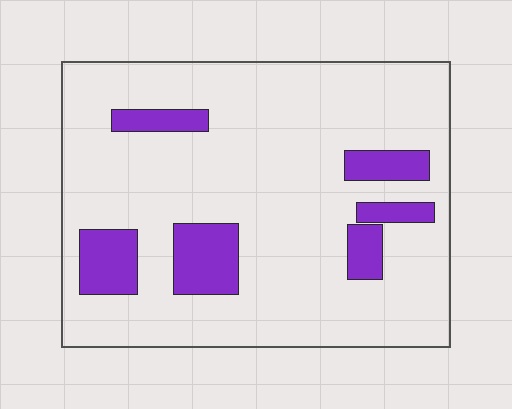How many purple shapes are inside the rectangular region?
6.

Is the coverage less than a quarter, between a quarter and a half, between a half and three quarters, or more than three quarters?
Less than a quarter.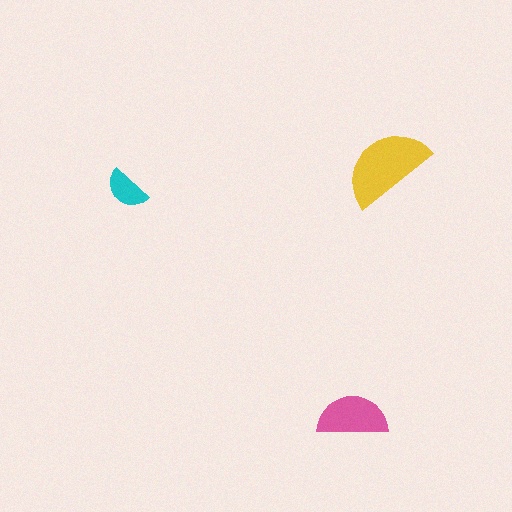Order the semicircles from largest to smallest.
the yellow one, the pink one, the cyan one.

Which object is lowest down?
The pink semicircle is bottommost.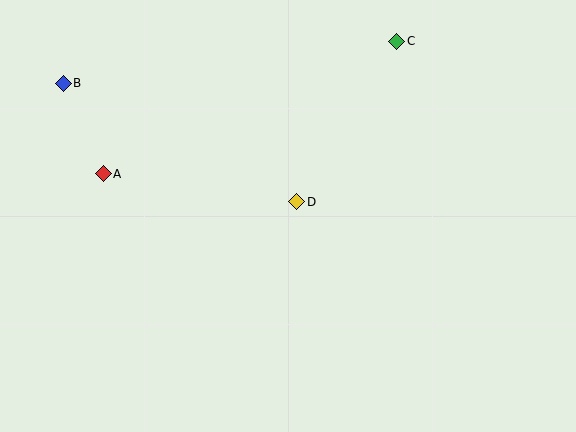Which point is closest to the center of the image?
Point D at (297, 202) is closest to the center.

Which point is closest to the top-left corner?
Point B is closest to the top-left corner.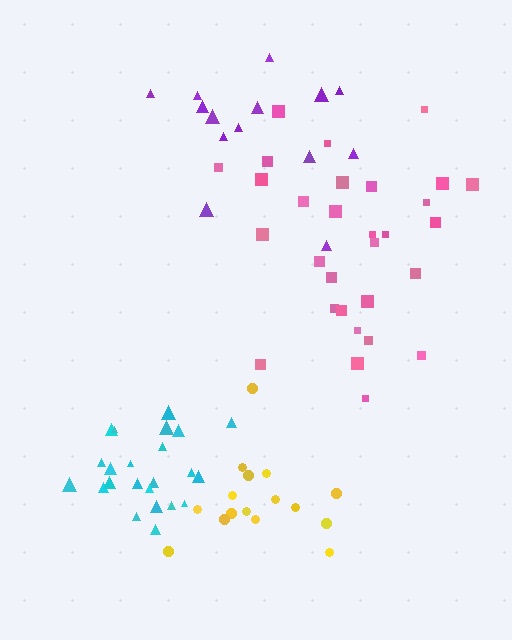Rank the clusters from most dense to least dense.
cyan, yellow, pink, purple.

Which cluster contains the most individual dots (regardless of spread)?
Pink (30).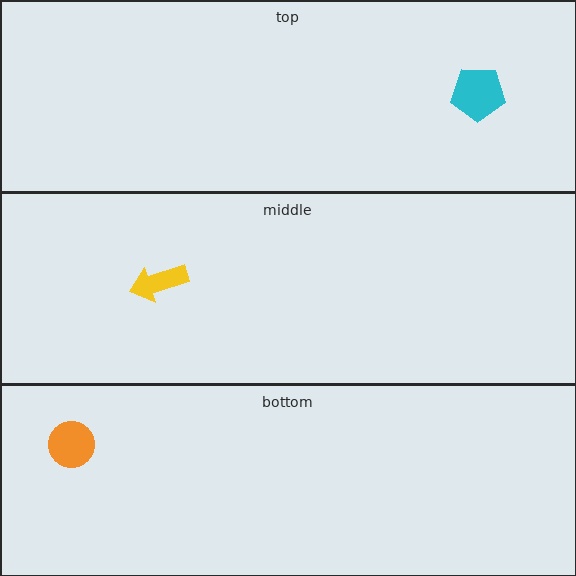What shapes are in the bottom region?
The orange circle.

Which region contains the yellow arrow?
The middle region.